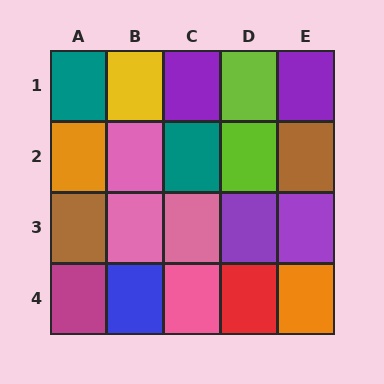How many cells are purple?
4 cells are purple.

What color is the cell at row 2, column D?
Lime.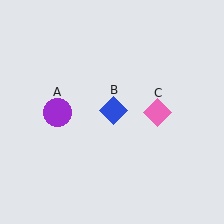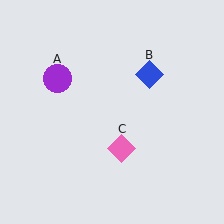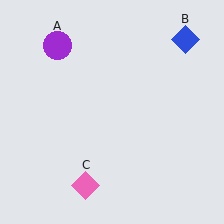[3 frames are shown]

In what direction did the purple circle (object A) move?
The purple circle (object A) moved up.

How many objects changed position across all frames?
3 objects changed position: purple circle (object A), blue diamond (object B), pink diamond (object C).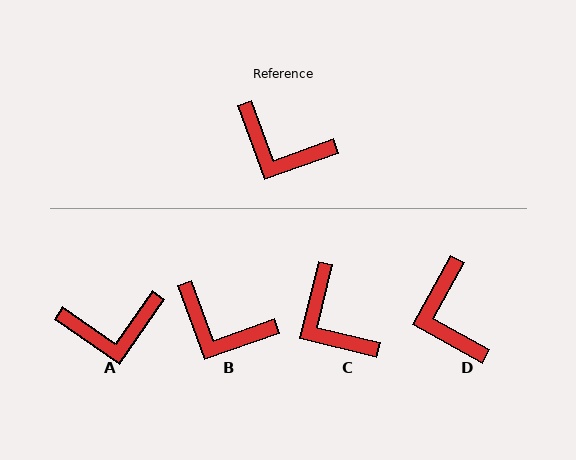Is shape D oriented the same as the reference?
No, it is off by about 49 degrees.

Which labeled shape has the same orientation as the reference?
B.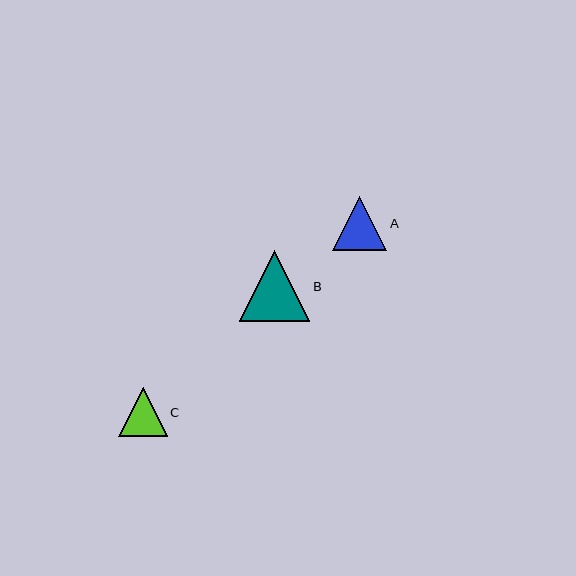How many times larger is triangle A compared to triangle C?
Triangle A is approximately 1.1 times the size of triangle C.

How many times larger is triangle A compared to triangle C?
Triangle A is approximately 1.1 times the size of triangle C.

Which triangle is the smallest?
Triangle C is the smallest with a size of approximately 49 pixels.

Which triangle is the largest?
Triangle B is the largest with a size of approximately 70 pixels.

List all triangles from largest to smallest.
From largest to smallest: B, A, C.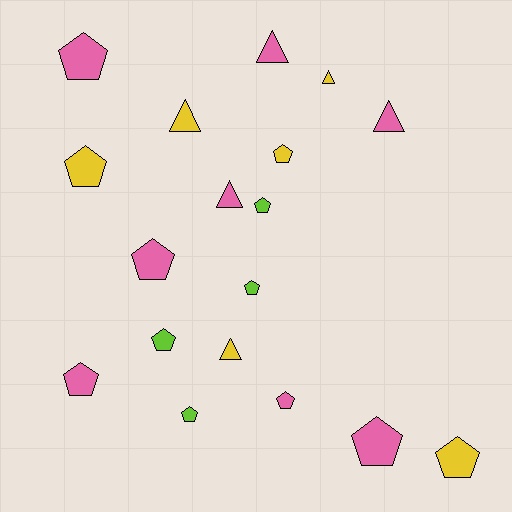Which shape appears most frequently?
Pentagon, with 12 objects.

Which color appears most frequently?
Pink, with 8 objects.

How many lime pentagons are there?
There are 4 lime pentagons.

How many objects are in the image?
There are 18 objects.